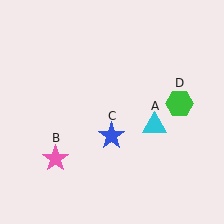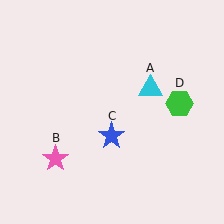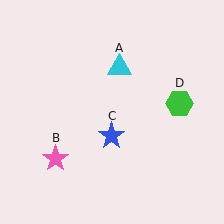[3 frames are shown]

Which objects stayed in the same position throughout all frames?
Pink star (object B) and blue star (object C) and green hexagon (object D) remained stationary.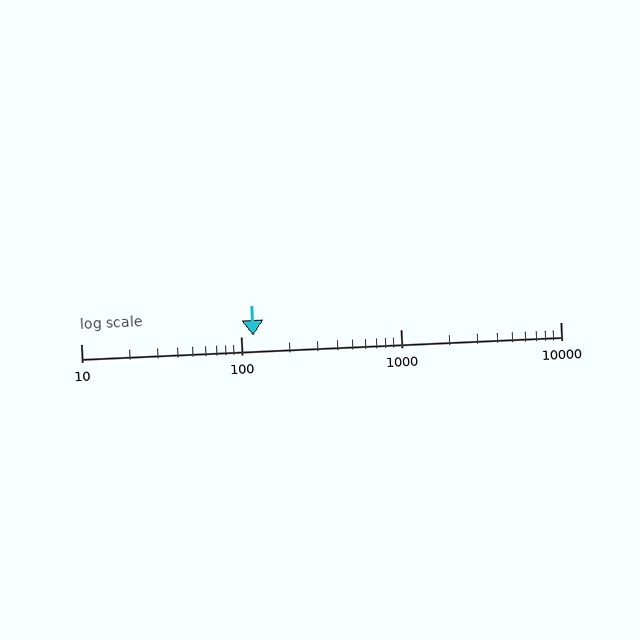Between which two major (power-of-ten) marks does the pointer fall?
The pointer is between 100 and 1000.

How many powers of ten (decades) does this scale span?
The scale spans 3 decades, from 10 to 10000.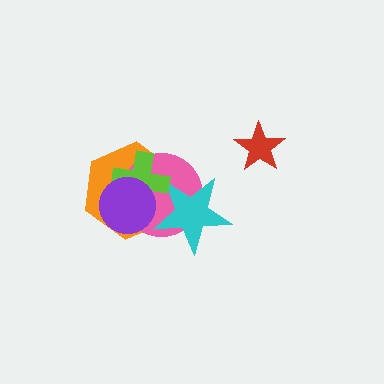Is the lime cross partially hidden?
Yes, it is partially covered by another shape.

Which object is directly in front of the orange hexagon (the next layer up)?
The pink circle is directly in front of the orange hexagon.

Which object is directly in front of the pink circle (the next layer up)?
The cyan star is directly in front of the pink circle.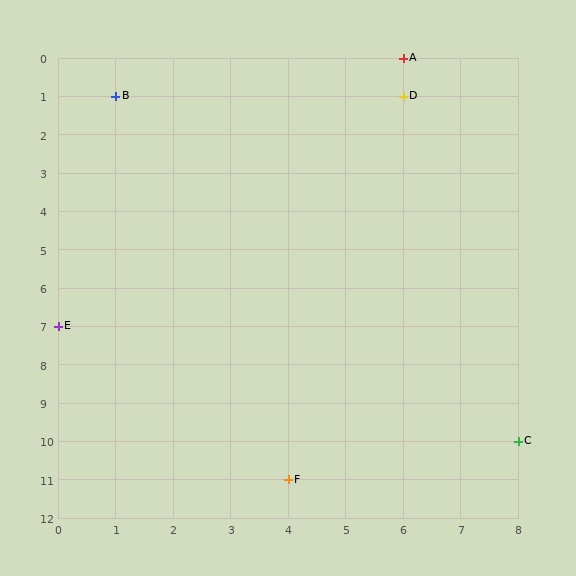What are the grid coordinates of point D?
Point D is at grid coordinates (6, 1).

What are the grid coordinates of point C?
Point C is at grid coordinates (8, 10).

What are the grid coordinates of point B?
Point B is at grid coordinates (1, 1).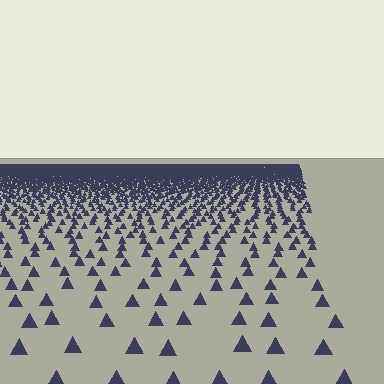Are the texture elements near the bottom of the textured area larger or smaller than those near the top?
Larger. Near the bottom, elements are closer to the viewer and appear at a bigger on-screen size.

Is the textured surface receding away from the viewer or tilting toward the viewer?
The surface is receding away from the viewer. Texture elements get smaller and denser toward the top.